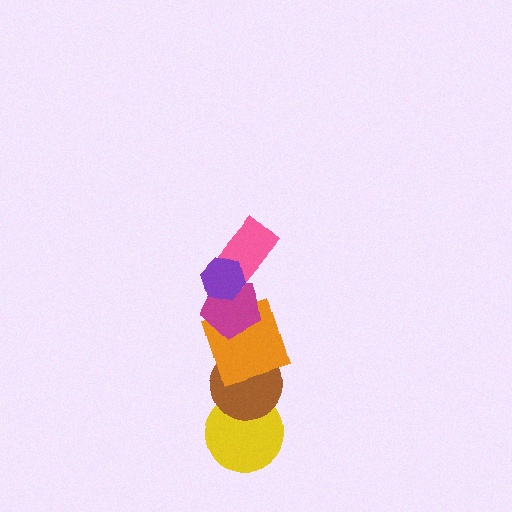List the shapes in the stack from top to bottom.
From top to bottom: the purple hexagon, the pink rectangle, the magenta pentagon, the orange square, the brown circle, the yellow circle.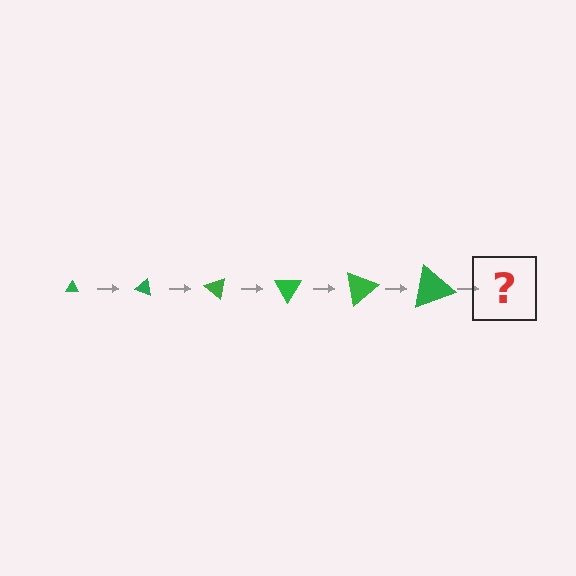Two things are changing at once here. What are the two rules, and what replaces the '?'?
The two rules are that the triangle grows larger each step and it rotates 20 degrees each step. The '?' should be a triangle, larger than the previous one and rotated 120 degrees from the start.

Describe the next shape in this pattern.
It should be a triangle, larger than the previous one and rotated 120 degrees from the start.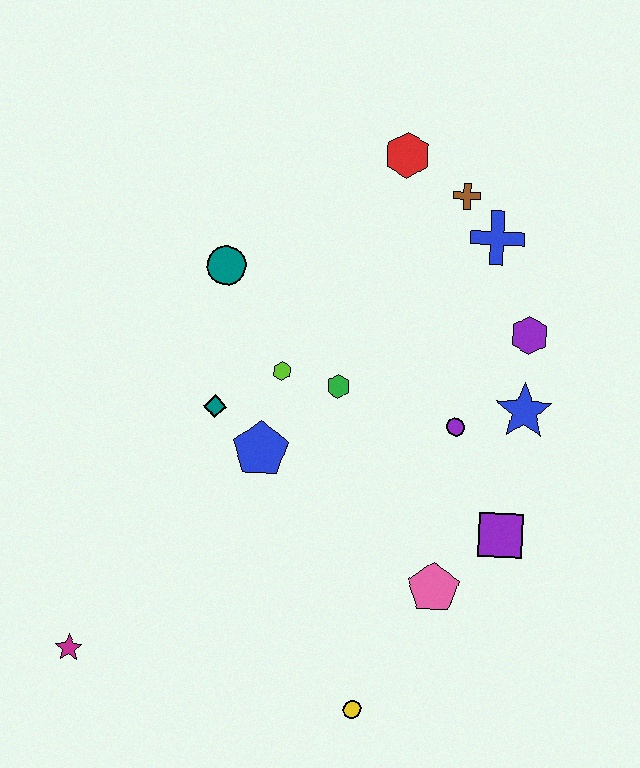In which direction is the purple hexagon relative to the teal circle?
The purple hexagon is to the right of the teal circle.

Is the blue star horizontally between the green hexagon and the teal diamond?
No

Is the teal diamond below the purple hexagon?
Yes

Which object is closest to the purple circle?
The blue star is closest to the purple circle.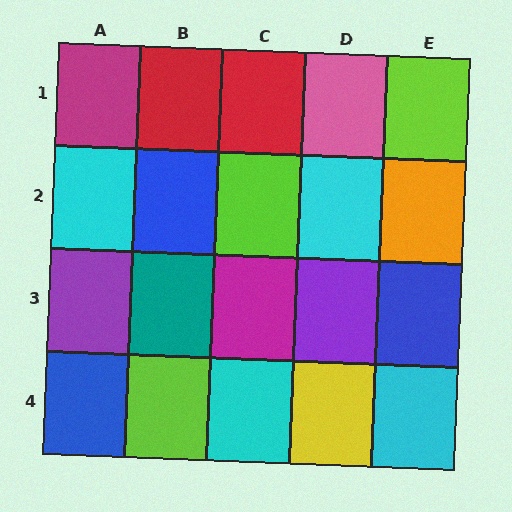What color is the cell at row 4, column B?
Lime.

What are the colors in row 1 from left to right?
Magenta, red, red, pink, lime.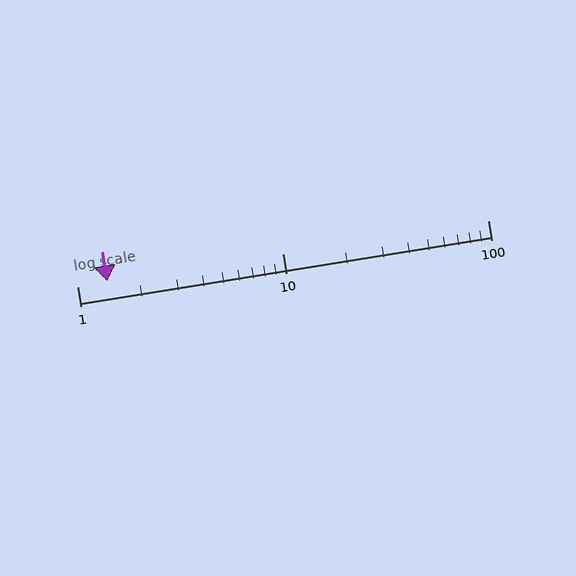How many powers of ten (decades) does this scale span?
The scale spans 2 decades, from 1 to 100.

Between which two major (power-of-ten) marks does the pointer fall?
The pointer is between 1 and 10.